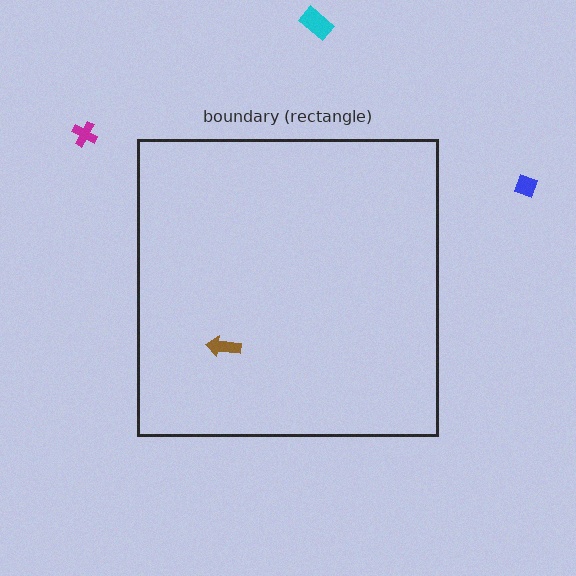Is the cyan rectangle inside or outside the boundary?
Outside.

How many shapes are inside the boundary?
1 inside, 3 outside.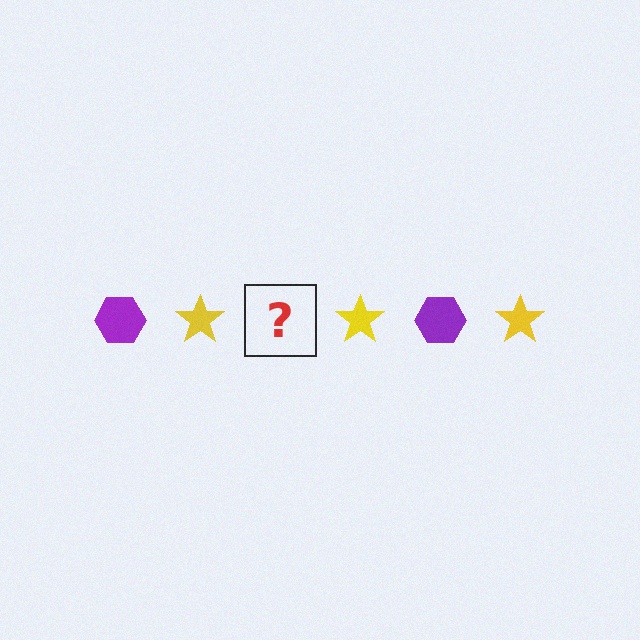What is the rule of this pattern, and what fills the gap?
The rule is that the pattern alternates between purple hexagon and yellow star. The gap should be filled with a purple hexagon.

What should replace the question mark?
The question mark should be replaced with a purple hexagon.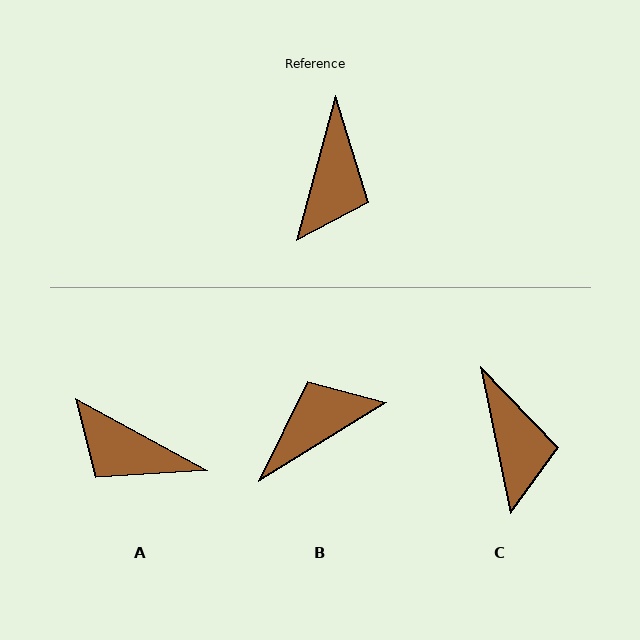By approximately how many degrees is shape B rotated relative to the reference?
Approximately 137 degrees counter-clockwise.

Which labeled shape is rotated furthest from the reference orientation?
B, about 137 degrees away.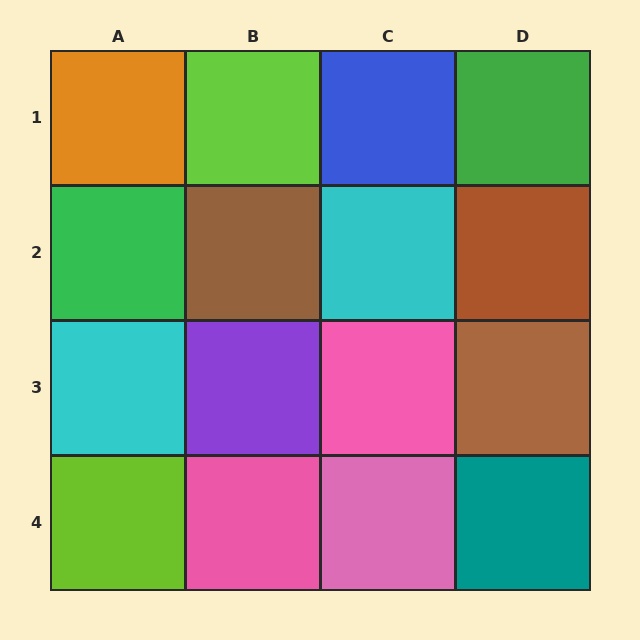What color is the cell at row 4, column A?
Lime.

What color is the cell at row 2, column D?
Brown.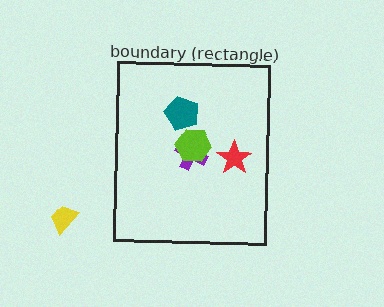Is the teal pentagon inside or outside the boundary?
Inside.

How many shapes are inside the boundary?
4 inside, 1 outside.